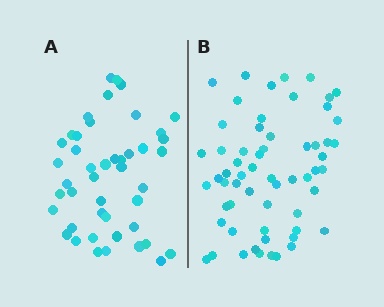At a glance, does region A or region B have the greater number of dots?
Region B (the right region) has more dots.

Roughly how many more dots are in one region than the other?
Region B has approximately 15 more dots than region A.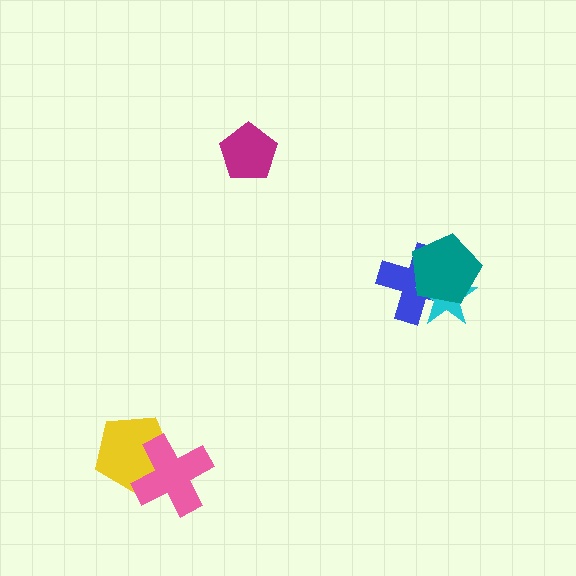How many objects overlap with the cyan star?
2 objects overlap with the cyan star.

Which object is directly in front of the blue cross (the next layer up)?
The cyan star is directly in front of the blue cross.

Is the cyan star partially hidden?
Yes, it is partially covered by another shape.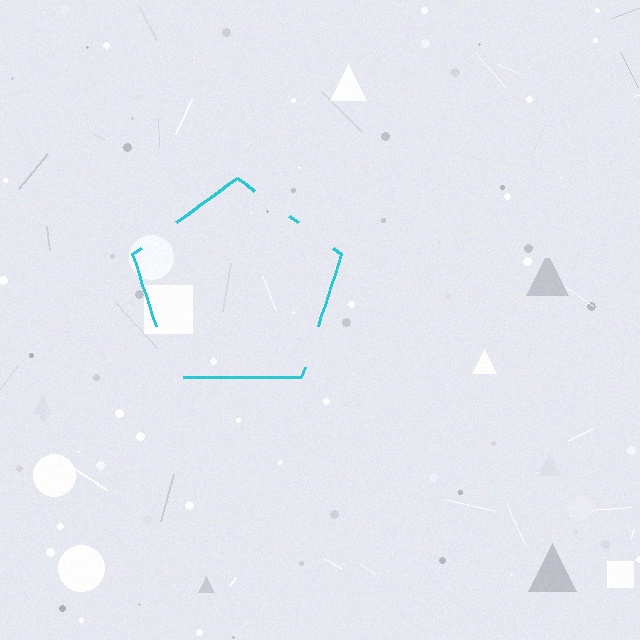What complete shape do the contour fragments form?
The contour fragments form a pentagon.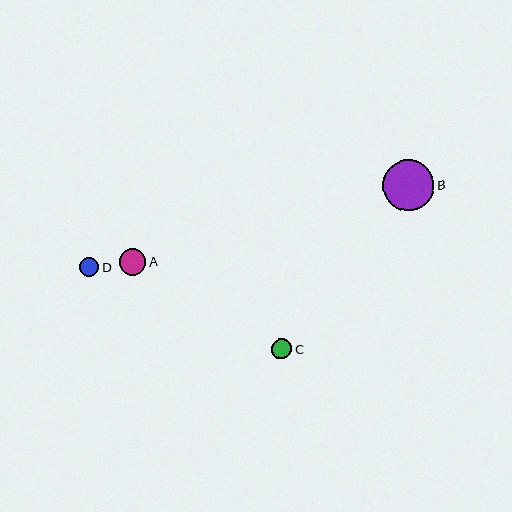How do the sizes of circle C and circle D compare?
Circle C and circle D are approximately the same size.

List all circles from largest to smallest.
From largest to smallest: B, A, C, D.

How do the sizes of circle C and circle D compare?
Circle C and circle D are approximately the same size.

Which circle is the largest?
Circle B is the largest with a size of approximately 51 pixels.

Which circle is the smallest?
Circle D is the smallest with a size of approximately 20 pixels.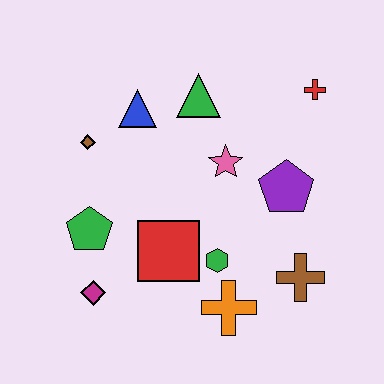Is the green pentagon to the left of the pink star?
Yes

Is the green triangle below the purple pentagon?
No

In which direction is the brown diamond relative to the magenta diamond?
The brown diamond is above the magenta diamond.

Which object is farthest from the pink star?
The magenta diamond is farthest from the pink star.